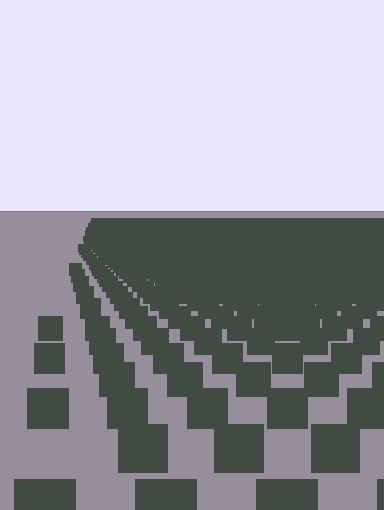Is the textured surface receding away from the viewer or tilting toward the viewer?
The surface is receding away from the viewer. Texture elements get smaller and denser toward the top.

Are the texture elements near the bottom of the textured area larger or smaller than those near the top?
Larger. Near the bottom, elements are closer to the viewer and appear at a bigger on-screen size.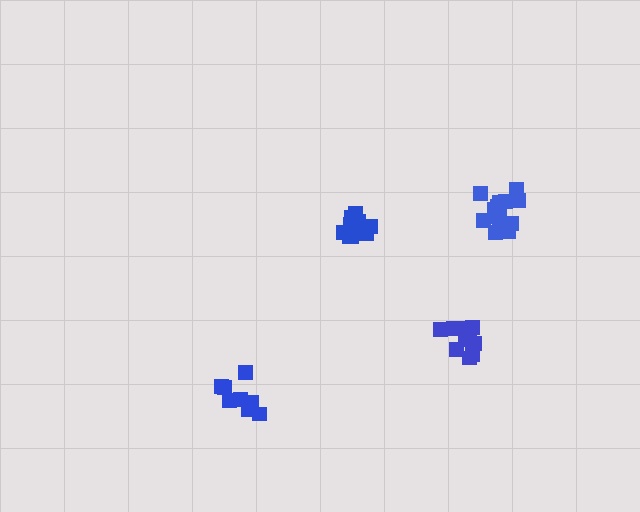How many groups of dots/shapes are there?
There are 4 groups.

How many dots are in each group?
Group 1: 9 dots, Group 2: 9 dots, Group 3: 10 dots, Group 4: 13 dots (41 total).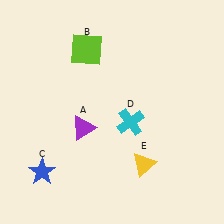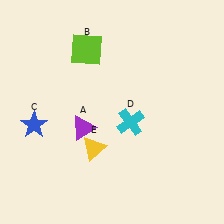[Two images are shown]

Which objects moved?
The objects that moved are: the blue star (C), the yellow triangle (E).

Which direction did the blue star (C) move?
The blue star (C) moved up.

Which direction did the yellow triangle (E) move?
The yellow triangle (E) moved left.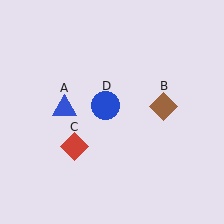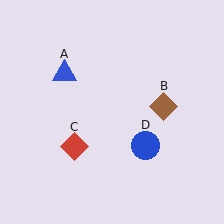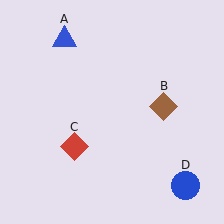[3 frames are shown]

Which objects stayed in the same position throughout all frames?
Brown diamond (object B) and red diamond (object C) remained stationary.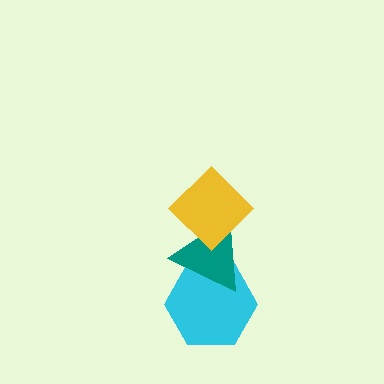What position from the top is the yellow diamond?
The yellow diamond is 1st from the top.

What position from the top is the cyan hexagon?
The cyan hexagon is 3rd from the top.